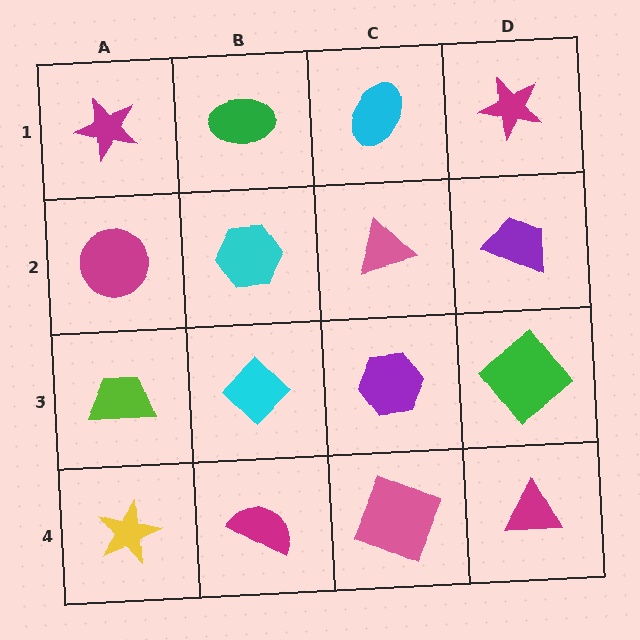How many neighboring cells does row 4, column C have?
3.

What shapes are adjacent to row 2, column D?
A magenta star (row 1, column D), a green diamond (row 3, column D), a pink triangle (row 2, column C).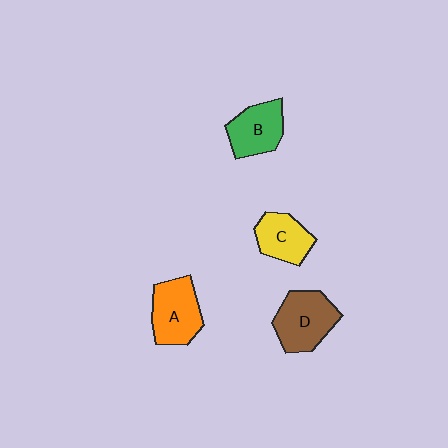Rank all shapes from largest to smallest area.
From largest to smallest: D (brown), A (orange), B (green), C (yellow).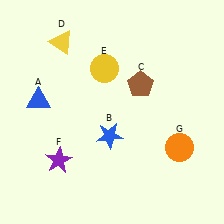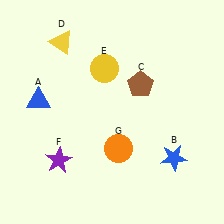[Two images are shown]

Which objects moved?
The objects that moved are: the blue star (B), the orange circle (G).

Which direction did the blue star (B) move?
The blue star (B) moved right.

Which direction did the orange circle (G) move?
The orange circle (G) moved left.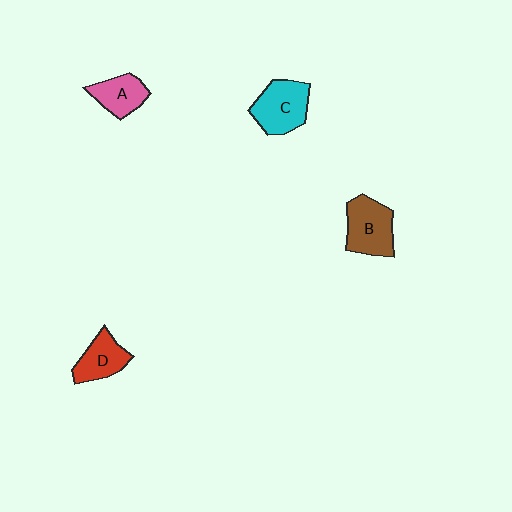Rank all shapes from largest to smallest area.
From largest to smallest: C (cyan), B (brown), D (red), A (pink).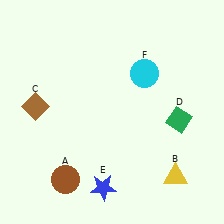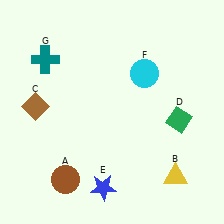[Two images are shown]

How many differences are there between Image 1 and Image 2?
There is 1 difference between the two images.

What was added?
A teal cross (G) was added in Image 2.